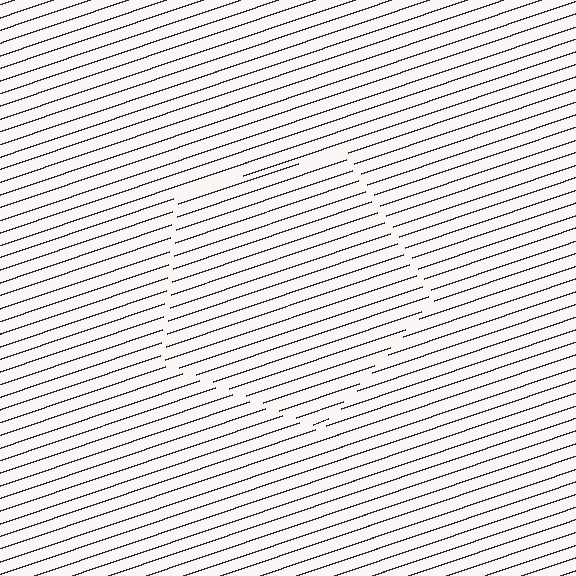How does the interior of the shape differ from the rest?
The interior of the shape contains the same grating, shifted by half a period — the contour is defined by the phase discontinuity where line-ends from the inner and outer gratings abut.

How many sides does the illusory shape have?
5 sides — the line-ends trace a pentagon.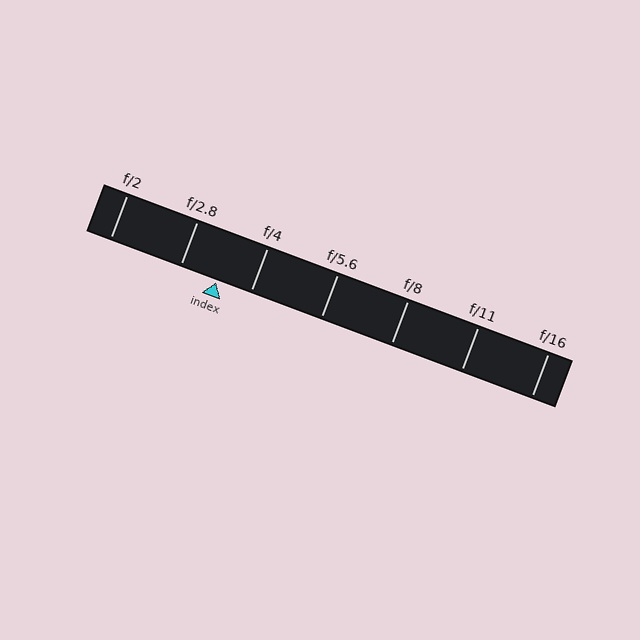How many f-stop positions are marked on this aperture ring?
There are 7 f-stop positions marked.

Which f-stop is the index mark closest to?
The index mark is closest to f/4.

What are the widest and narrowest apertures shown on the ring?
The widest aperture shown is f/2 and the narrowest is f/16.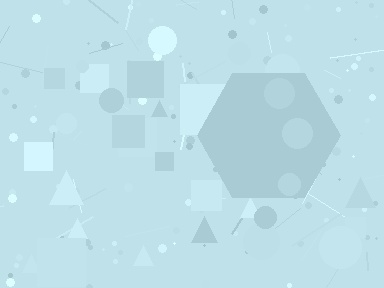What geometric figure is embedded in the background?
A hexagon is embedded in the background.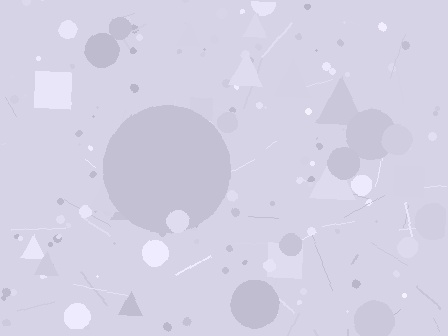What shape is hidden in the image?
A circle is hidden in the image.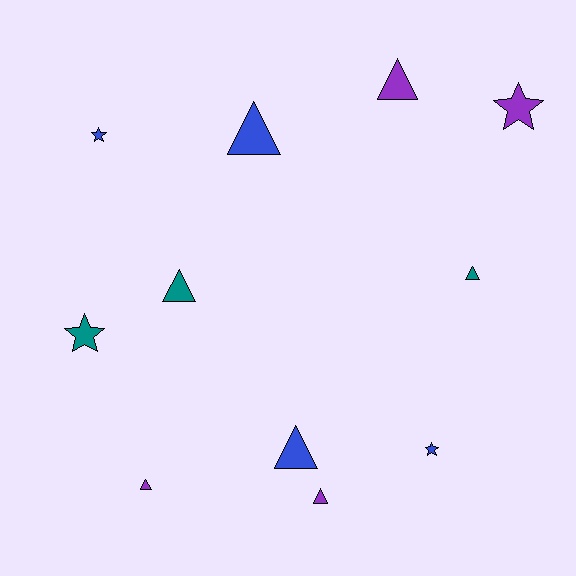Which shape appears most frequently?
Triangle, with 7 objects.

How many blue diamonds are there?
There are no blue diamonds.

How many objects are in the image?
There are 11 objects.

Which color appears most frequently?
Blue, with 4 objects.